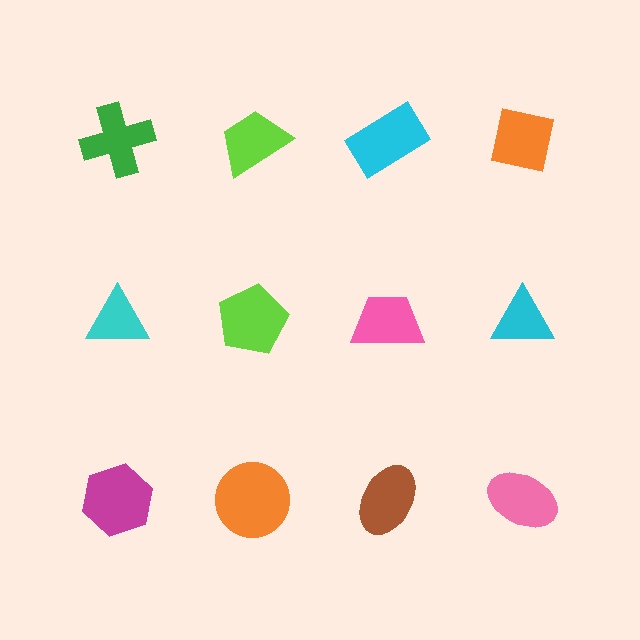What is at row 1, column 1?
A green cross.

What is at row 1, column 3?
A cyan rectangle.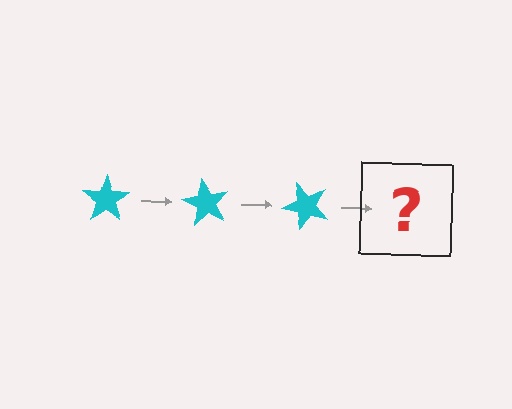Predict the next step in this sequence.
The next step is a cyan star rotated 180 degrees.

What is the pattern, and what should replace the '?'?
The pattern is that the star rotates 60 degrees each step. The '?' should be a cyan star rotated 180 degrees.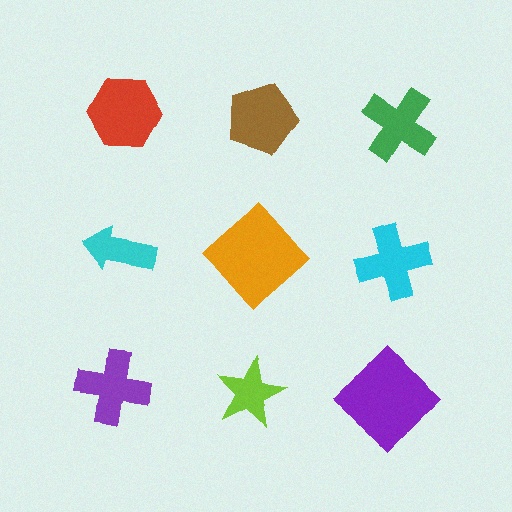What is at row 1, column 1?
A red hexagon.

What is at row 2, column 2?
An orange diamond.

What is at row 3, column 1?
A purple cross.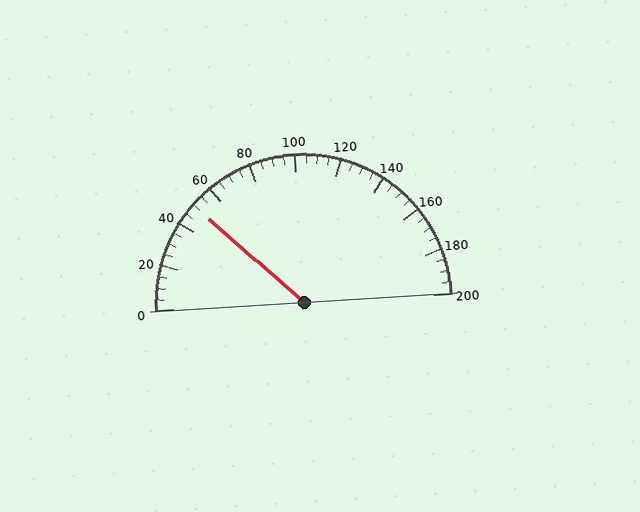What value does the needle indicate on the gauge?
The needle indicates approximately 50.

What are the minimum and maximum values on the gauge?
The gauge ranges from 0 to 200.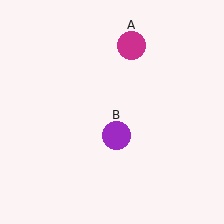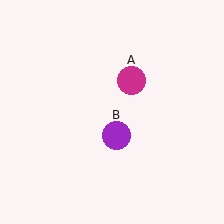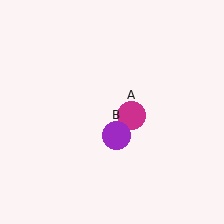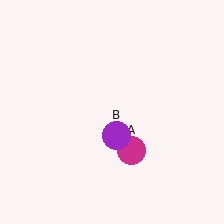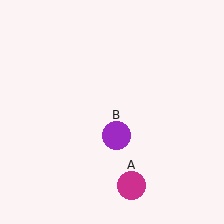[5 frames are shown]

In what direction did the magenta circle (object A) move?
The magenta circle (object A) moved down.